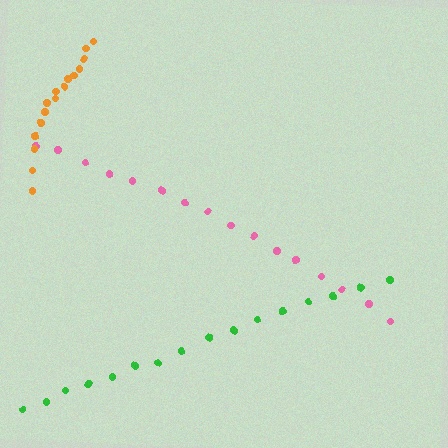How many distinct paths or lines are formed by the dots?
There are 3 distinct paths.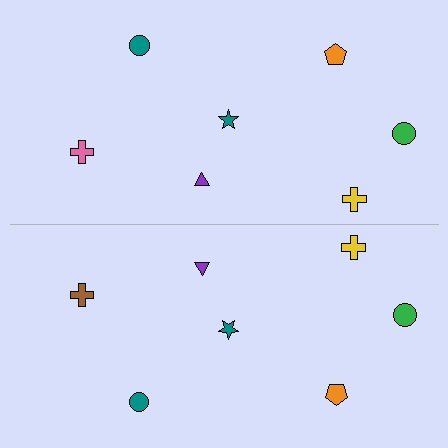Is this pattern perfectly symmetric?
No, the pattern is not perfectly symmetric. The brown cross on the bottom side breaks the symmetry — its mirror counterpart is pink.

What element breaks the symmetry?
The brown cross on the bottom side breaks the symmetry — its mirror counterpart is pink.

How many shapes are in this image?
There are 14 shapes in this image.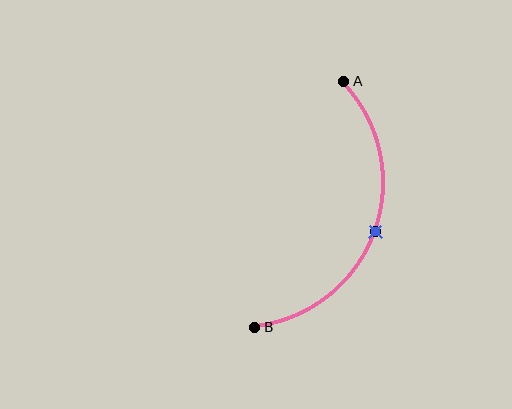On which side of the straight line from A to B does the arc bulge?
The arc bulges to the right of the straight line connecting A and B.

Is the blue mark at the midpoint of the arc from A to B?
Yes. The blue mark lies on the arc at equal arc-length from both A and B — it is the arc midpoint.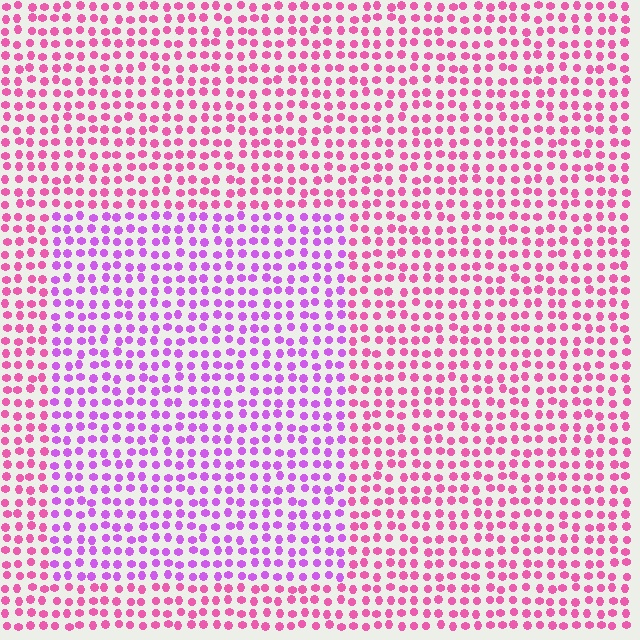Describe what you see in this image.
The image is filled with small pink elements in a uniform arrangement. A rectangle-shaped region is visible where the elements are tinted to a slightly different hue, forming a subtle color boundary.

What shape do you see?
I see a rectangle.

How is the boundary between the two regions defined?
The boundary is defined purely by a slight shift in hue (about 37 degrees). Spacing, size, and orientation are identical on both sides.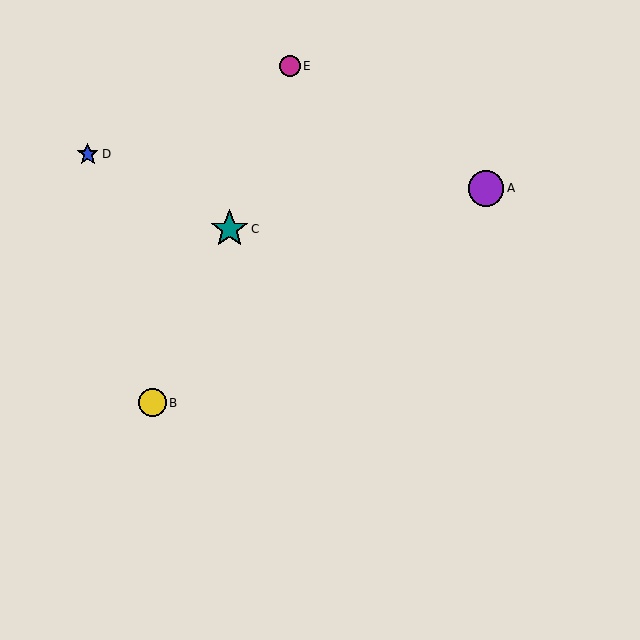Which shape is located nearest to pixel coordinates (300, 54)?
The magenta circle (labeled E) at (290, 66) is nearest to that location.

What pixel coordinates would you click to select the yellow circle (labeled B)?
Click at (153, 403) to select the yellow circle B.